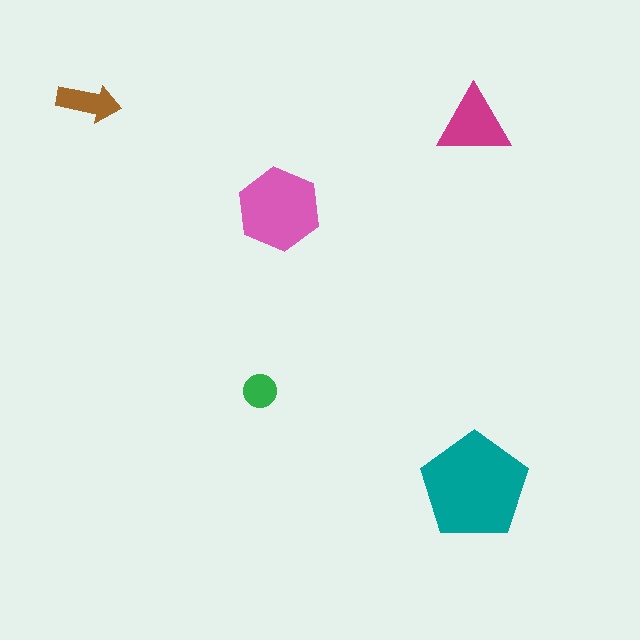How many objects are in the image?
There are 5 objects in the image.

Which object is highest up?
The brown arrow is topmost.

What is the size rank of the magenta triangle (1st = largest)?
3rd.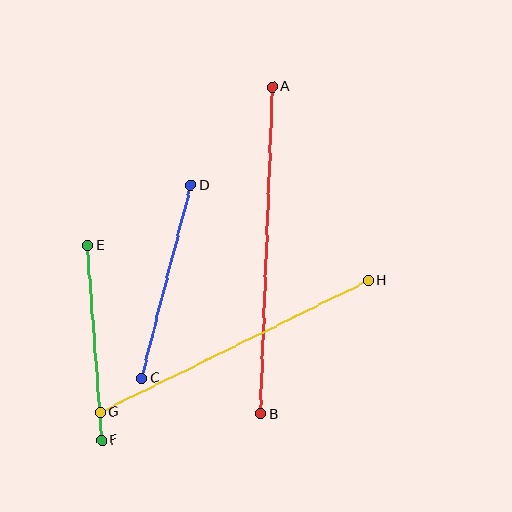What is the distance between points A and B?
The distance is approximately 327 pixels.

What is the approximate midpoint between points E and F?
The midpoint is at approximately (95, 343) pixels.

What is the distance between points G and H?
The distance is approximately 298 pixels.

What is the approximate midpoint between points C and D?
The midpoint is at approximately (166, 282) pixels.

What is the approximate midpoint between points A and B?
The midpoint is at approximately (266, 250) pixels.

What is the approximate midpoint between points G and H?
The midpoint is at approximately (234, 347) pixels.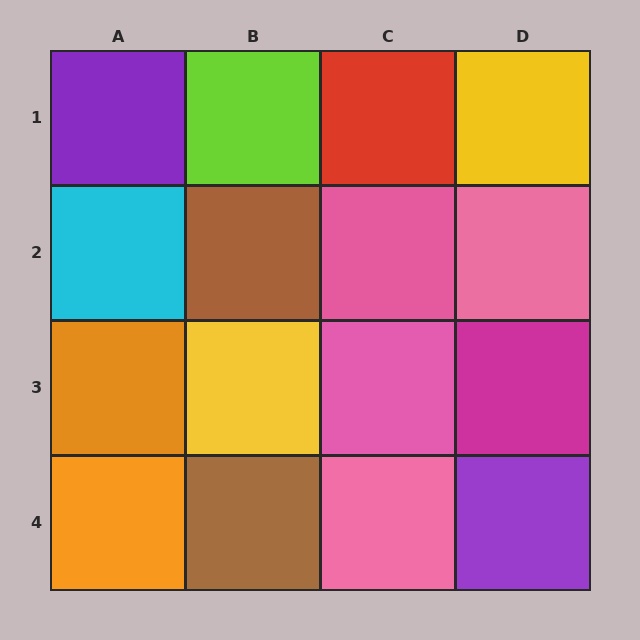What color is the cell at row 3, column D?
Magenta.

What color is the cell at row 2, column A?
Cyan.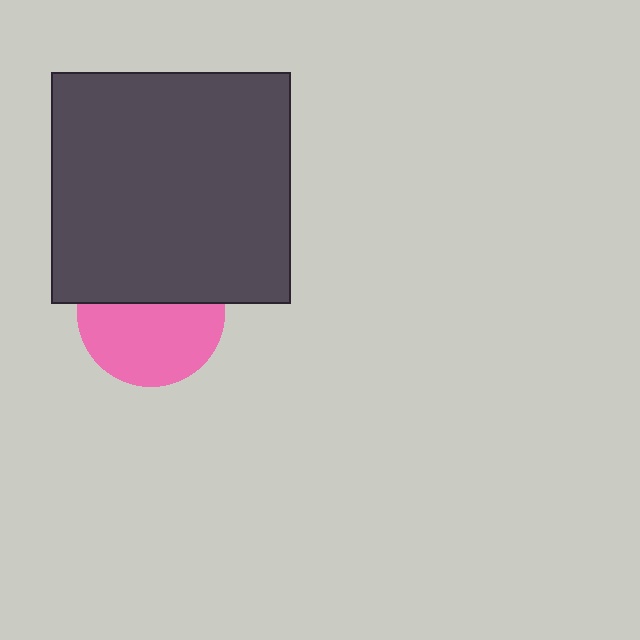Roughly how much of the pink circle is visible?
About half of it is visible (roughly 58%).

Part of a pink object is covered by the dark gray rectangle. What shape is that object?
It is a circle.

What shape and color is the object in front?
The object in front is a dark gray rectangle.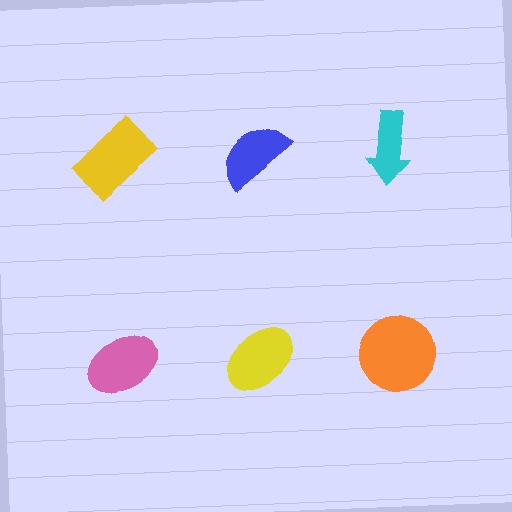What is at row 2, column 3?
An orange circle.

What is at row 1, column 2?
A blue semicircle.